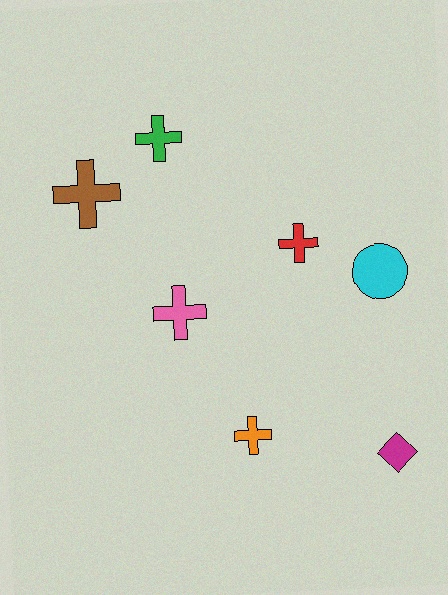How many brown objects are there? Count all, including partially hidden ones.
There is 1 brown object.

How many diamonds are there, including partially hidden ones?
There is 1 diamond.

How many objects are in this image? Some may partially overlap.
There are 7 objects.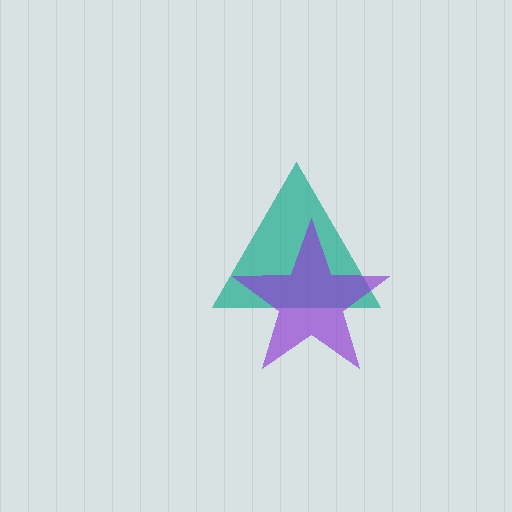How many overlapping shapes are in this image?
There are 2 overlapping shapes in the image.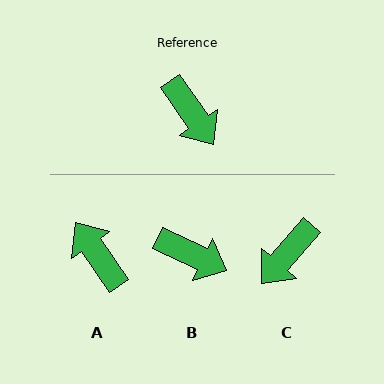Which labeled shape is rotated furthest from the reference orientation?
A, about 180 degrees away.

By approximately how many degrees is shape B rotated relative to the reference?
Approximately 30 degrees counter-clockwise.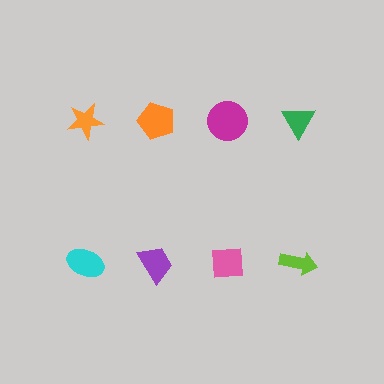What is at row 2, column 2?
A purple trapezoid.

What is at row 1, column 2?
An orange pentagon.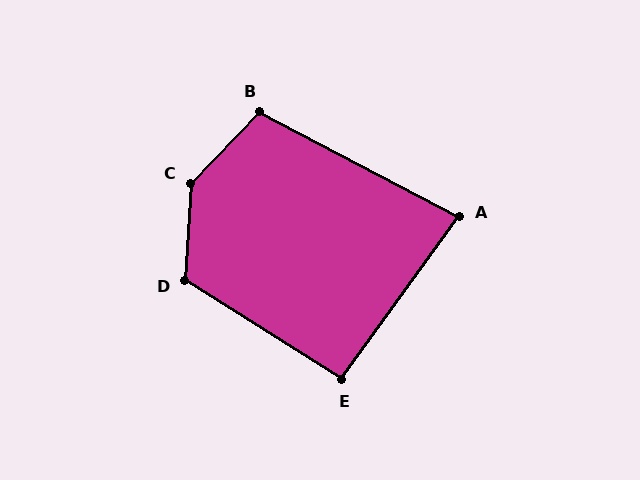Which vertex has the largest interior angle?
C, at approximately 139 degrees.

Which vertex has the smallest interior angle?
A, at approximately 82 degrees.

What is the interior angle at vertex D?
Approximately 119 degrees (obtuse).